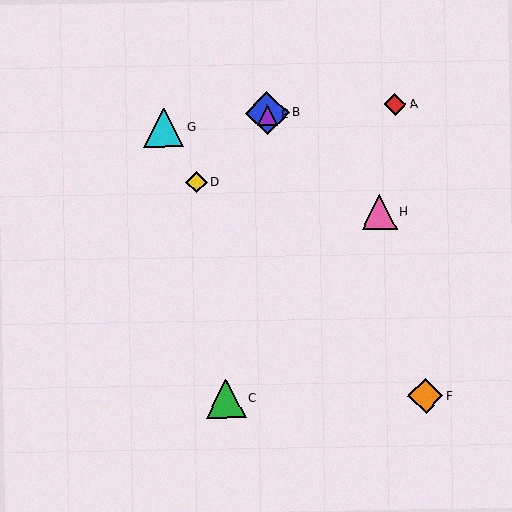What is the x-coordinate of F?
Object F is at x≈425.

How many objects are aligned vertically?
2 objects (B, E) are aligned vertically.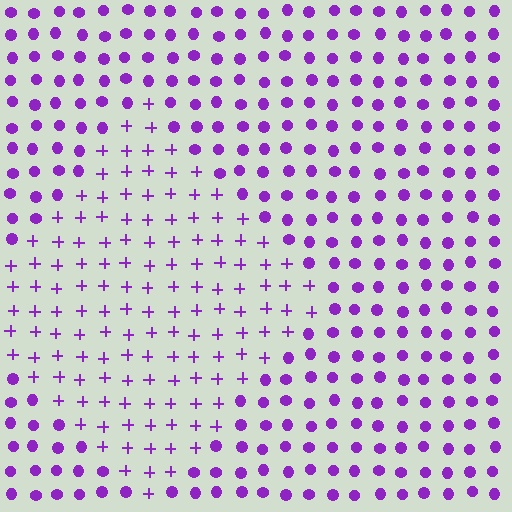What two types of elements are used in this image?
The image uses plus signs inside the diamond region and circles outside it.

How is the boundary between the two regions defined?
The boundary is defined by a change in element shape: plus signs inside vs. circles outside. All elements share the same color and spacing.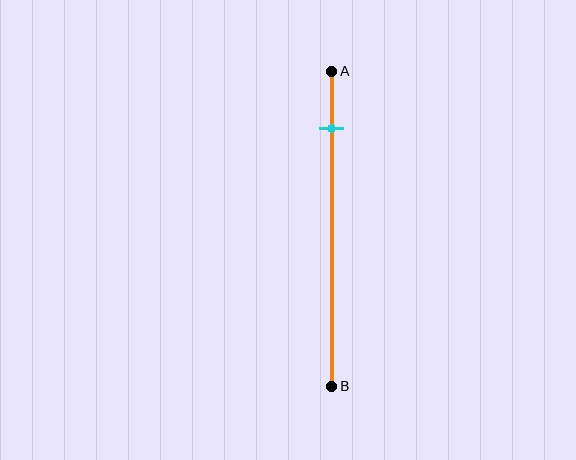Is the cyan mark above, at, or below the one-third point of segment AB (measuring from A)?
The cyan mark is above the one-third point of segment AB.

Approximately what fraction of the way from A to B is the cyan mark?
The cyan mark is approximately 20% of the way from A to B.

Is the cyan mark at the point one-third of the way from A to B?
No, the mark is at about 20% from A, not at the 33% one-third point.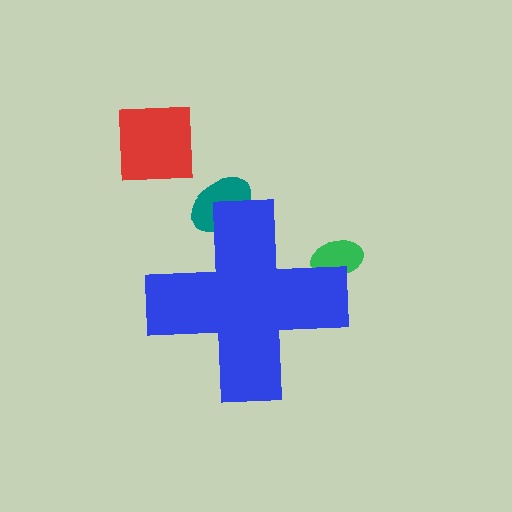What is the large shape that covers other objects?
A blue cross.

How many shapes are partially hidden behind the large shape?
2 shapes are partially hidden.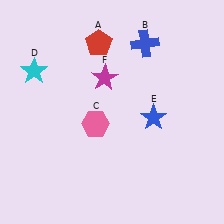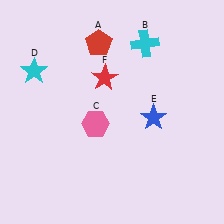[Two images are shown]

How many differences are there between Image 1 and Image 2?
There are 2 differences between the two images.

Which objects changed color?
B changed from blue to cyan. F changed from magenta to red.